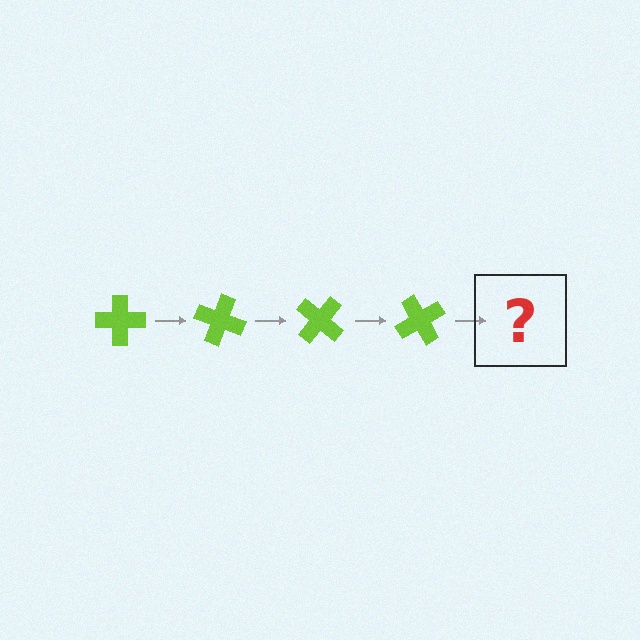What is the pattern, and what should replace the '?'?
The pattern is that the cross rotates 20 degrees each step. The '?' should be a lime cross rotated 80 degrees.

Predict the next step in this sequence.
The next step is a lime cross rotated 80 degrees.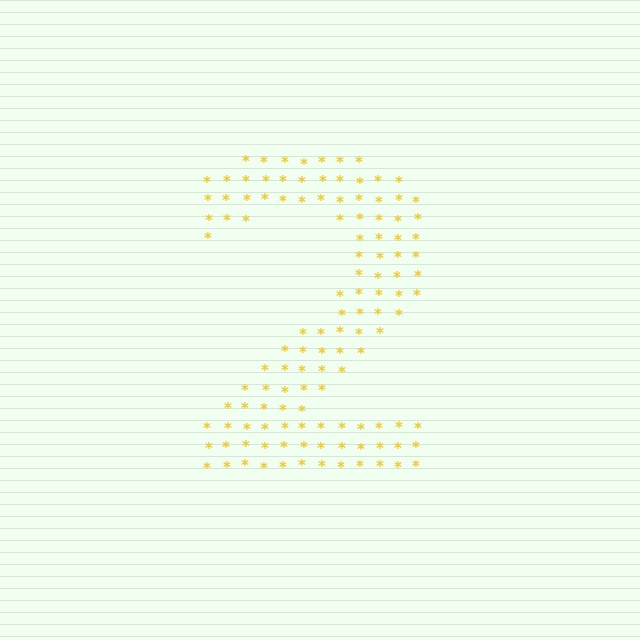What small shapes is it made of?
It is made of small asterisks.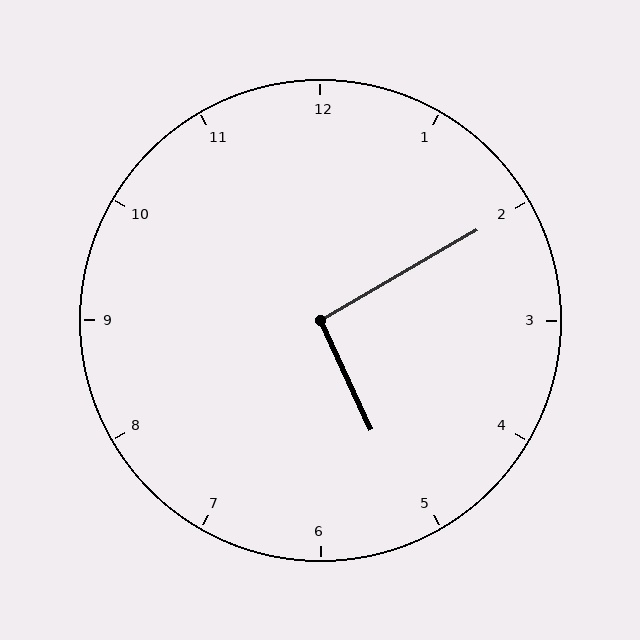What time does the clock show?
5:10.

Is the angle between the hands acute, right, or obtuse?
It is right.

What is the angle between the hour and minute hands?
Approximately 95 degrees.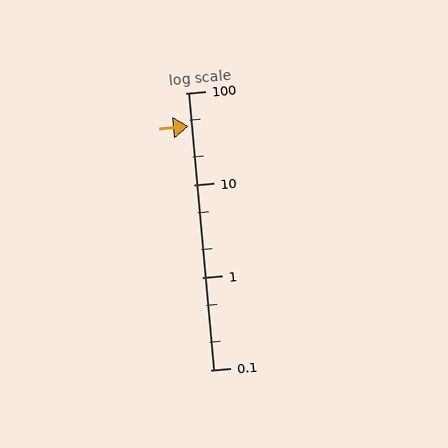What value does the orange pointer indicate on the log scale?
The pointer indicates approximately 43.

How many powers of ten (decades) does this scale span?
The scale spans 3 decades, from 0.1 to 100.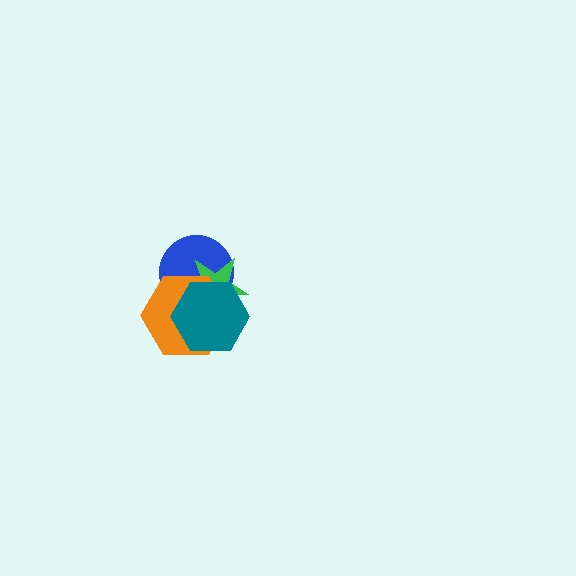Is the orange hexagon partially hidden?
Yes, it is partially covered by another shape.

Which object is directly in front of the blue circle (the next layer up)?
The green star is directly in front of the blue circle.